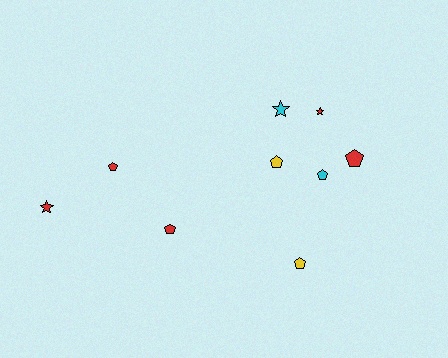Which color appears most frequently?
Red, with 5 objects.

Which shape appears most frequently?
Pentagon, with 6 objects.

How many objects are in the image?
There are 9 objects.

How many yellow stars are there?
There are no yellow stars.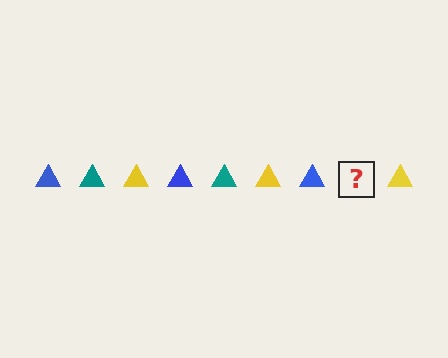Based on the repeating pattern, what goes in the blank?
The blank should be a teal triangle.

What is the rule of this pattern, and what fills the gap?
The rule is that the pattern cycles through blue, teal, yellow triangles. The gap should be filled with a teal triangle.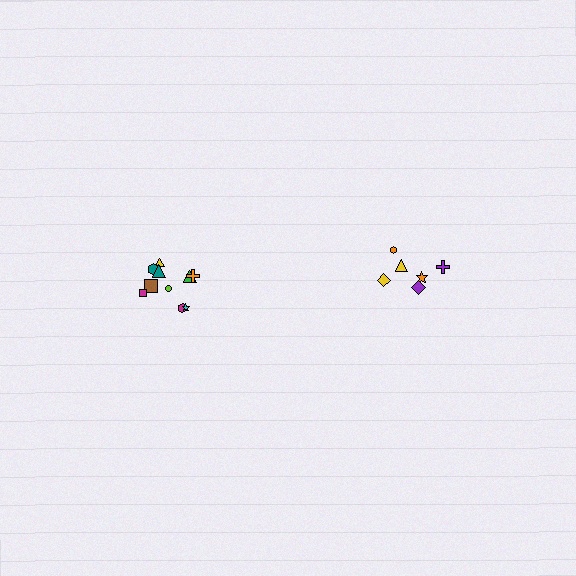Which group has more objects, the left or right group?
The left group.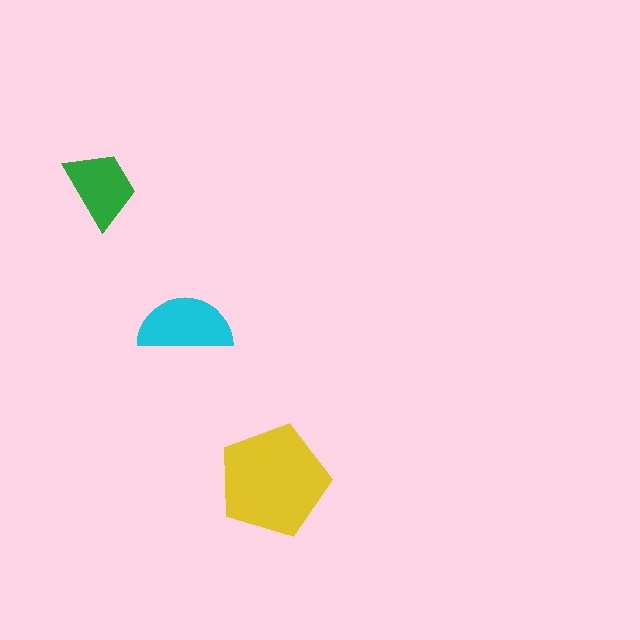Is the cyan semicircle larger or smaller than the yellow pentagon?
Smaller.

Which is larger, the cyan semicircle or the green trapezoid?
The cyan semicircle.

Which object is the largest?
The yellow pentagon.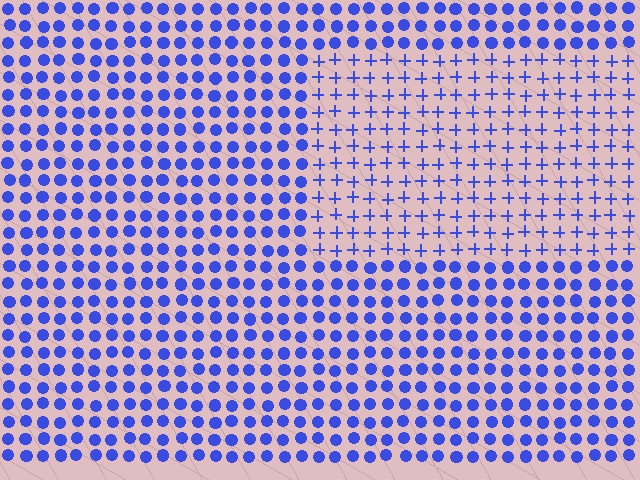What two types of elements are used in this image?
The image uses plus signs inside the rectangle region and circles outside it.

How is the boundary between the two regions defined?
The boundary is defined by a change in element shape: plus signs inside vs. circles outside. All elements share the same color and spacing.